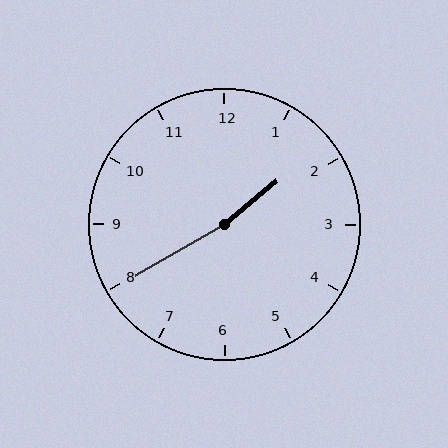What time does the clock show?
1:40.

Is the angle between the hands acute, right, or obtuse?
It is obtuse.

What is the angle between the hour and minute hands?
Approximately 170 degrees.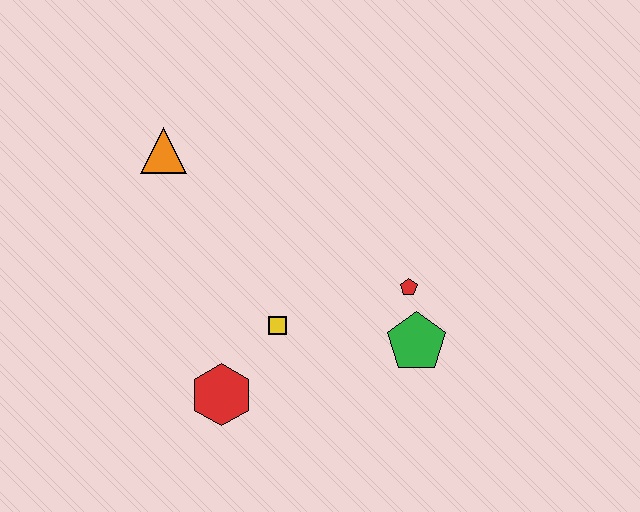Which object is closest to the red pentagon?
The green pentagon is closest to the red pentagon.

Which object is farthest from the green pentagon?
The orange triangle is farthest from the green pentagon.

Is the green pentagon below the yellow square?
Yes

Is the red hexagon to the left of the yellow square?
Yes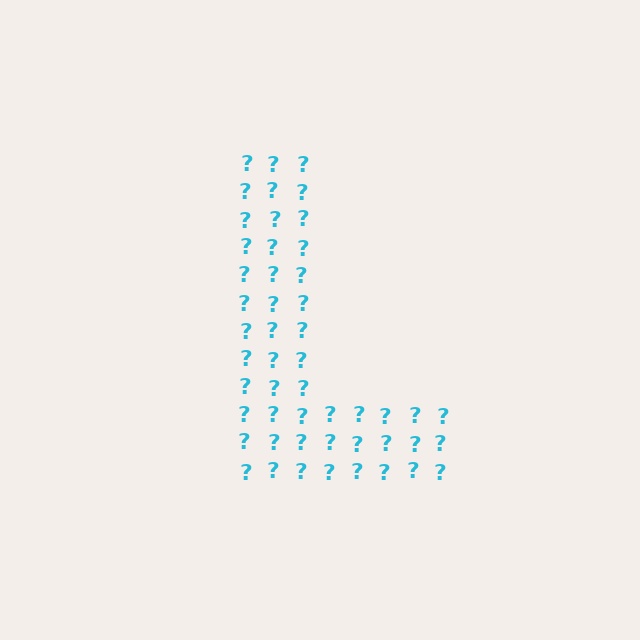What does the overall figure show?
The overall figure shows the letter L.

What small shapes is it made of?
It is made of small question marks.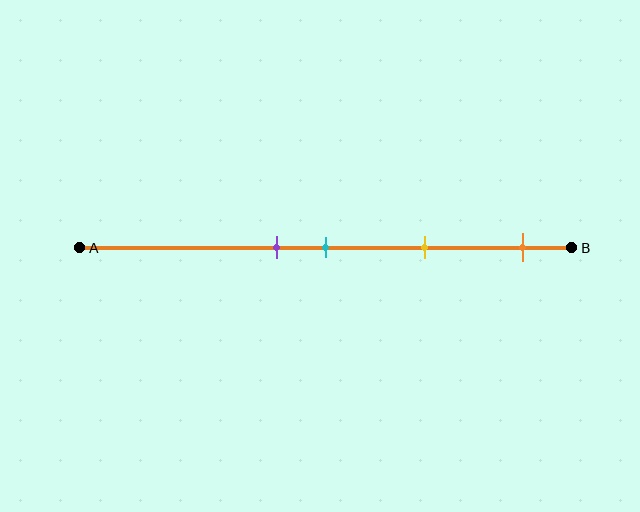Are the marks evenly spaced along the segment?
No, the marks are not evenly spaced.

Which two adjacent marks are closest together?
The purple and cyan marks are the closest adjacent pair.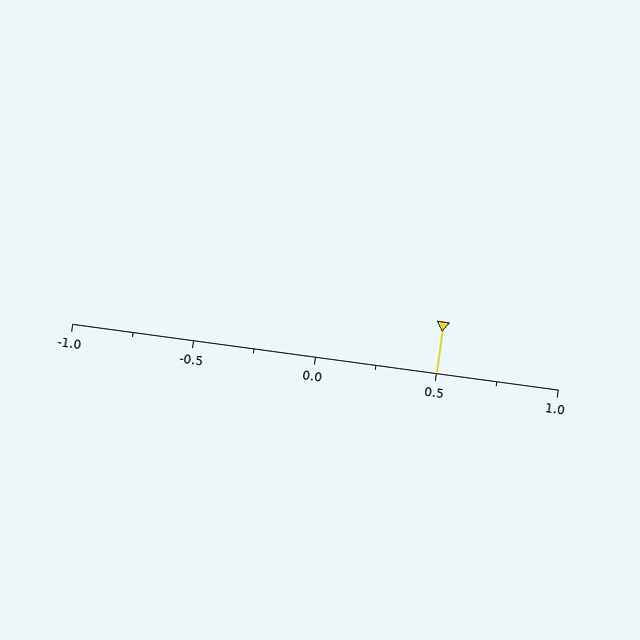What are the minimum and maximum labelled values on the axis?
The axis runs from -1.0 to 1.0.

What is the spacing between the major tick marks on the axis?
The major ticks are spaced 0.5 apart.